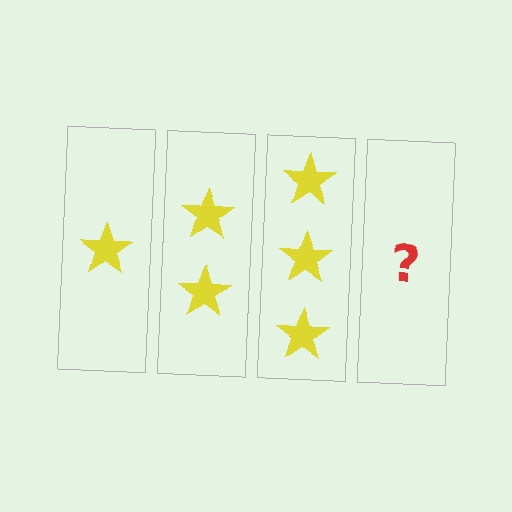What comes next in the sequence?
The next element should be 4 stars.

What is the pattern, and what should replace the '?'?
The pattern is that each step adds one more star. The '?' should be 4 stars.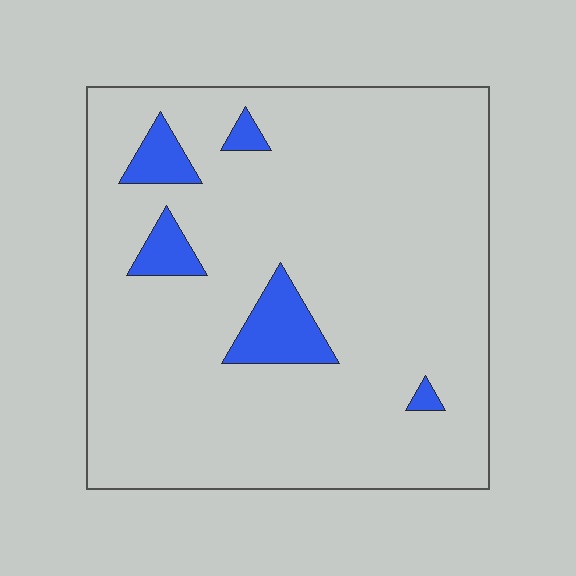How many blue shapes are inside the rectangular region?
5.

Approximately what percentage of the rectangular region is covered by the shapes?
Approximately 10%.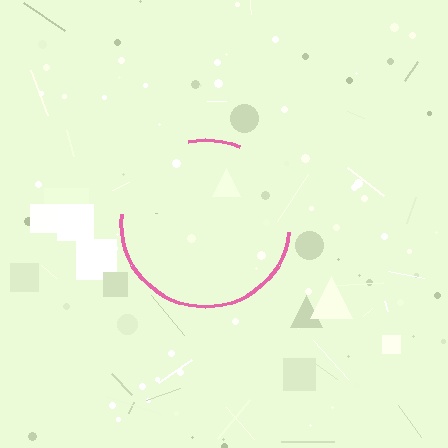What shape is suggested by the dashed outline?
The dashed outline suggests a circle.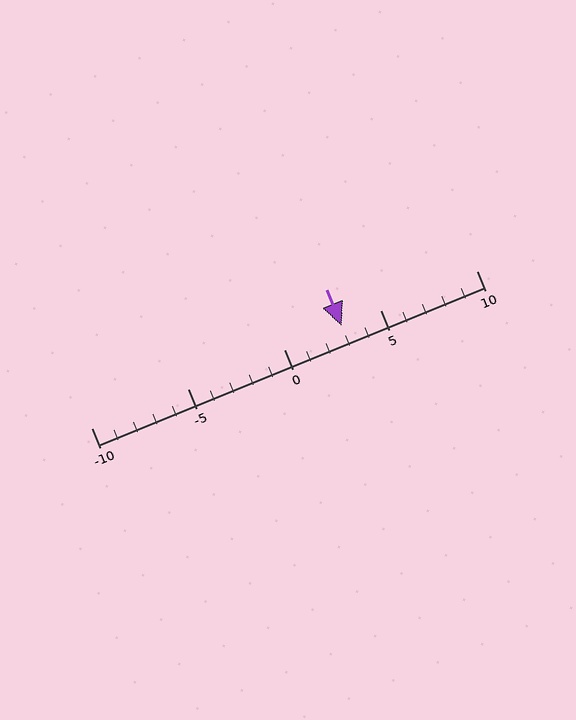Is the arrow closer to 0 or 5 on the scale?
The arrow is closer to 5.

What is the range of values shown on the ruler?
The ruler shows values from -10 to 10.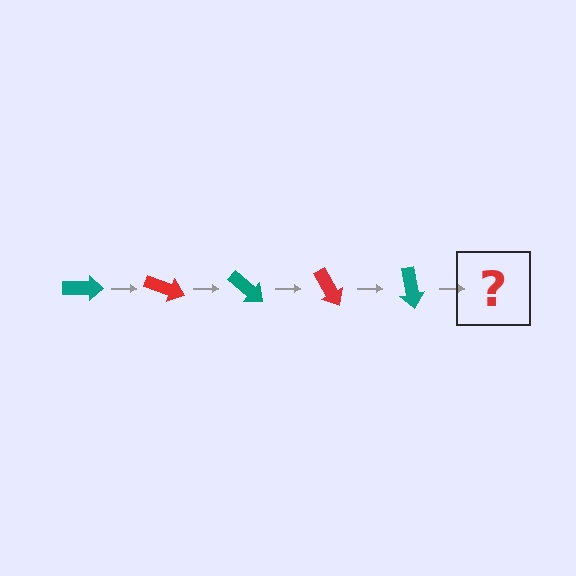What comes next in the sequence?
The next element should be a red arrow, rotated 100 degrees from the start.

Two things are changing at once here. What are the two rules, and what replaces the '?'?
The two rules are that it rotates 20 degrees each step and the color cycles through teal and red. The '?' should be a red arrow, rotated 100 degrees from the start.